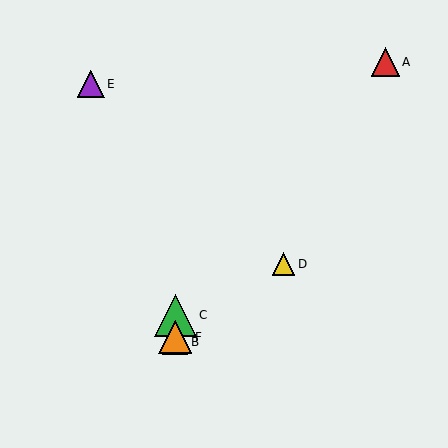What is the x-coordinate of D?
Object D is at x≈284.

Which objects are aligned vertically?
Objects B, C, F are aligned vertically.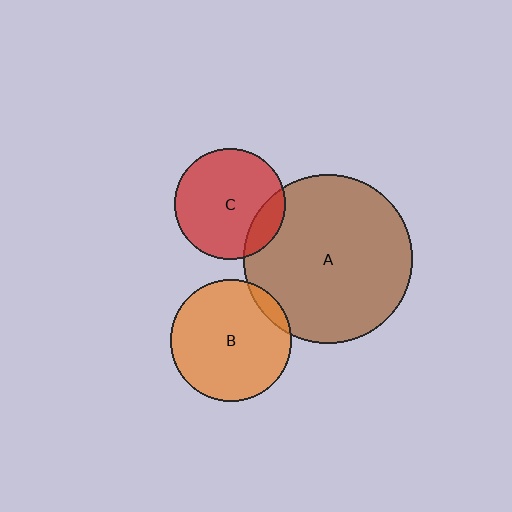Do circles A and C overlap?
Yes.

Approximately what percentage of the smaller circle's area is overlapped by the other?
Approximately 15%.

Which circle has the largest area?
Circle A (brown).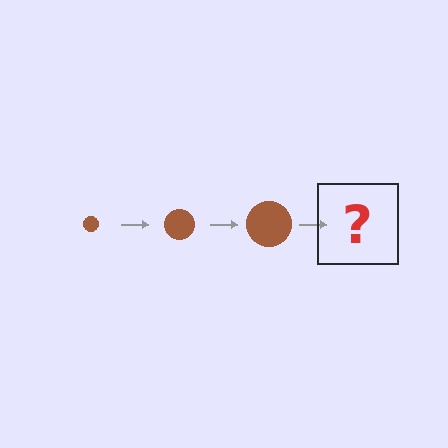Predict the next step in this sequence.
The next step is a brown circle, larger than the previous one.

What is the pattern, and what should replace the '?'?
The pattern is that the circle gets progressively larger each step. The '?' should be a brown circle, larger than the previous one.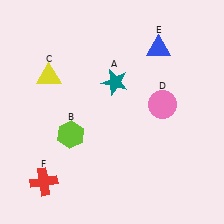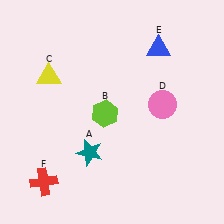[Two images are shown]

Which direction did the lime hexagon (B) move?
The lime hexagon (B) moved right.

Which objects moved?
The objects that moved are: the teal star (A), the lime hexagon (B).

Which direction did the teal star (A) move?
The teal star (A) moved down.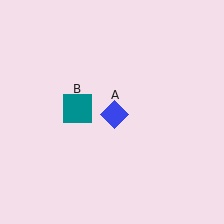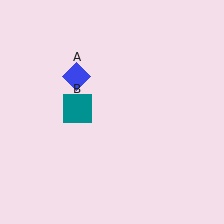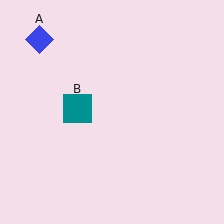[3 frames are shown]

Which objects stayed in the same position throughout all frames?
Teal square (object B) remained stationary.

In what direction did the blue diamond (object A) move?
The blue diamond (object A) moved up and to the left.